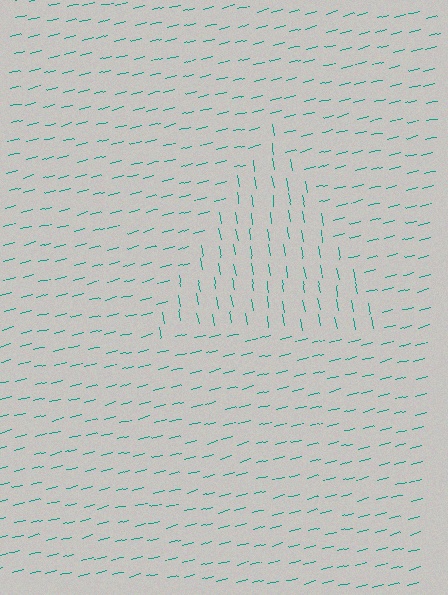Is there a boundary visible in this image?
Yes, there is a texture boundary formed by a change in line orientation.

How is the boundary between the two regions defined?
The boundary is defined purely by a change in line orientation (approximately 85 degrees difference). All lines are the same color and thickness.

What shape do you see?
I see a triangle.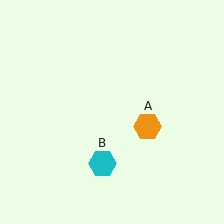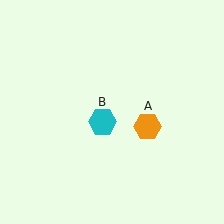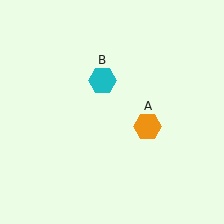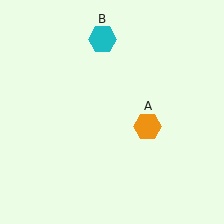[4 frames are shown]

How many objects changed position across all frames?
1 object changed position: cyan hexagon (object B).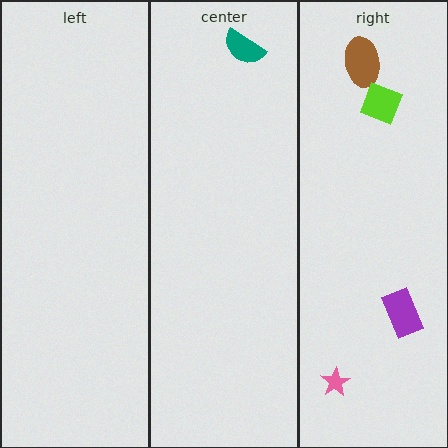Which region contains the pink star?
The right region.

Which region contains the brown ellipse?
The right region.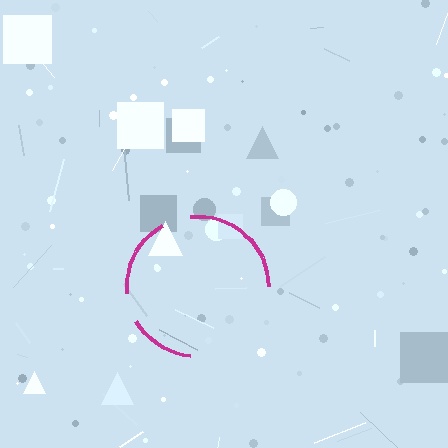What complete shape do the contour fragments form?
The contour fragments form a circle.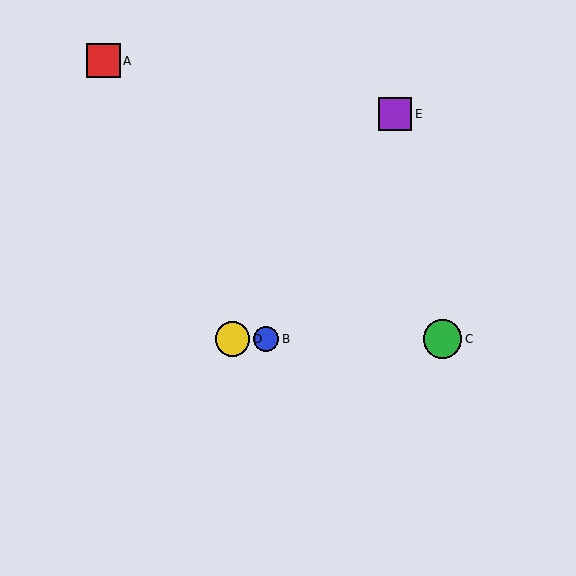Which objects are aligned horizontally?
Objects B, C, D are aligned horizontally.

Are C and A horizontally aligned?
No, C is at y≈339 and A is at y≈61.